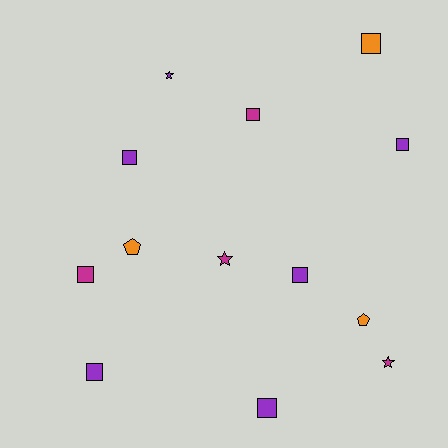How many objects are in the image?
There are 13 objects.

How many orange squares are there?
There is 1 orange square.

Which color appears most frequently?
Purple, with 6 objects.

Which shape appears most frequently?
Square, with 8 objects.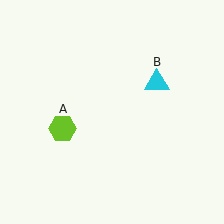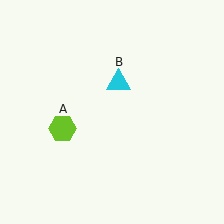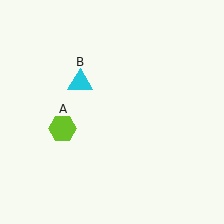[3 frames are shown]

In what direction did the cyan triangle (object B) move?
The cyan triangle (object B) moved left.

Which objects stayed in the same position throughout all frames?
Lime hexagon (object A) remained stationary.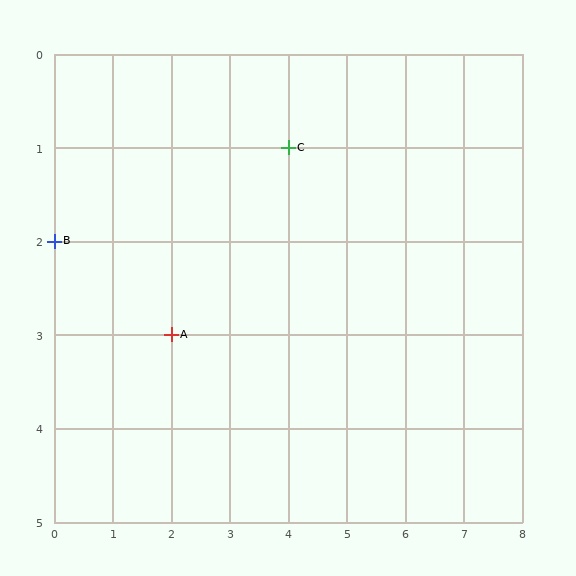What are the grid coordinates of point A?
Point A is at grid coordinates (2, 3).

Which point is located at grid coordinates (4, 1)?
Point C is at (4, 1).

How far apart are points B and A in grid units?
Points B and A are 2 columns and 1 row apart (about 2.2 grid units diagonally).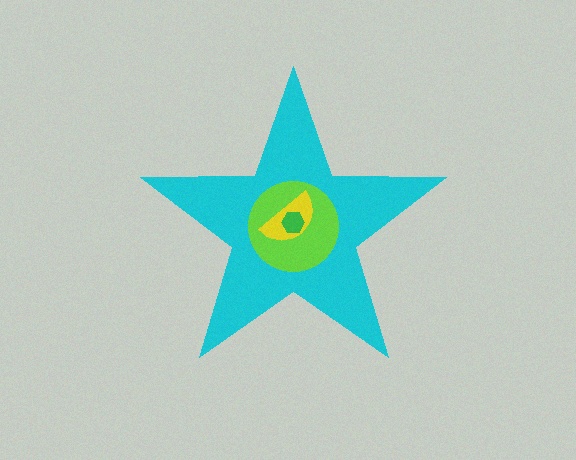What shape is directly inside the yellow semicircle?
The green hexagon.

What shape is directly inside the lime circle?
The yellow semicircle.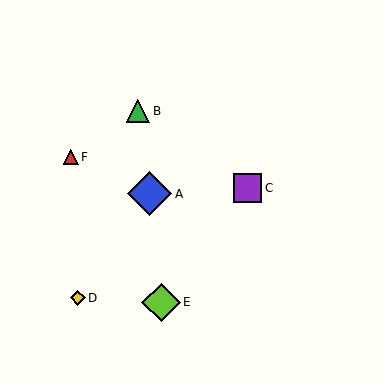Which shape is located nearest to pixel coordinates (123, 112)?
The green triangle (labeled B) at (138, 111) is nearest to that location.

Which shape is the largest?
The blue diamond (labeled A) is the largest.